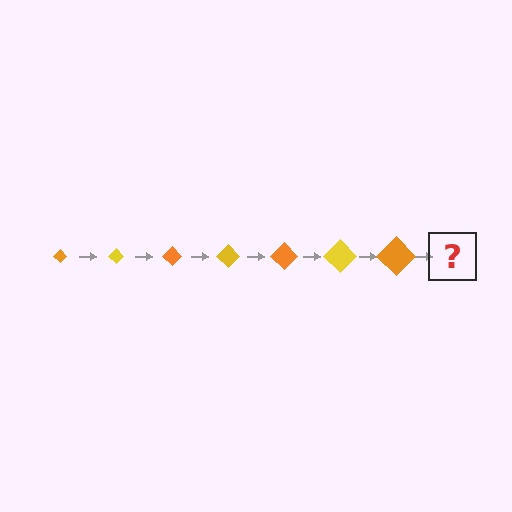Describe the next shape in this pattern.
It should be a yellow diamond, larger than the previous one.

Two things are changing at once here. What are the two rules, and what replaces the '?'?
The two rules are that the diamond grows larger each step and the color cycles through orange and yellow. The '?' should be a yellow diamond, larger than the previous one.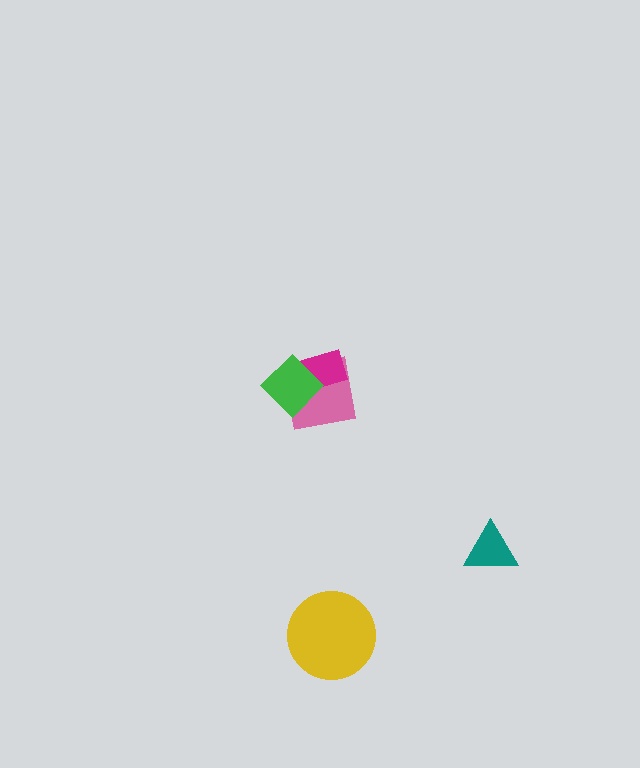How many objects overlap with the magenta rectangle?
2 objects overlap with the magenta rectangle.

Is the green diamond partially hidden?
No, no other shape covers it.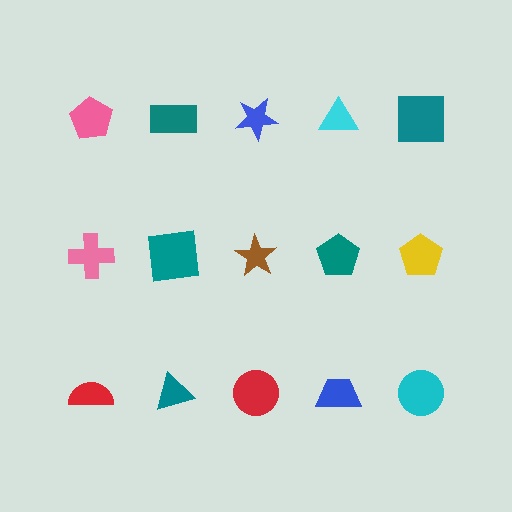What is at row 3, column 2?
A teal triangle.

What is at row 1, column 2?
A teal rectangle.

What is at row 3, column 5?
A cyan circle.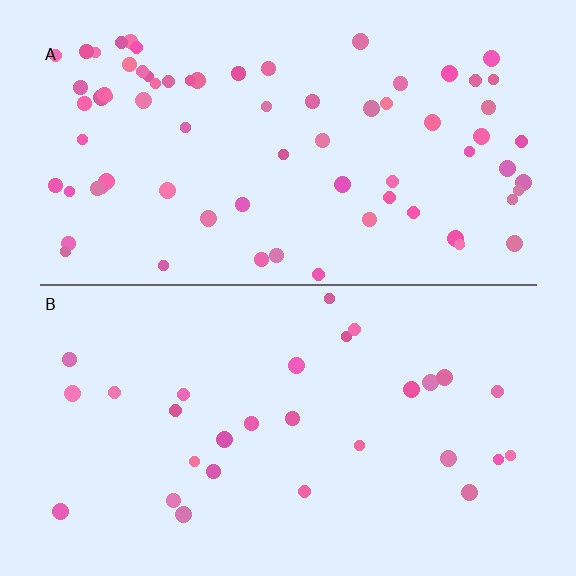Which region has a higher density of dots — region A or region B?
A (the top).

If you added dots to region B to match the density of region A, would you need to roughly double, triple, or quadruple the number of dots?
Approximately double.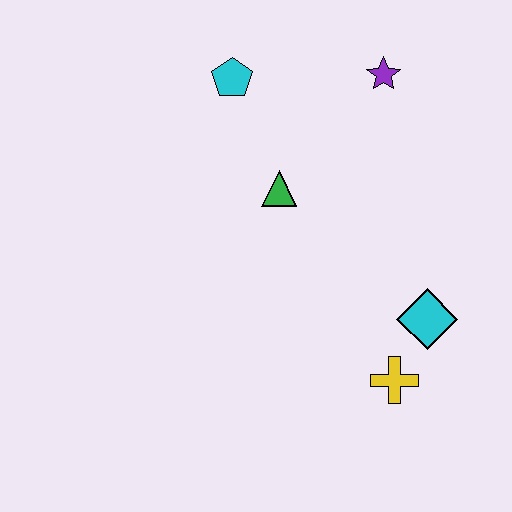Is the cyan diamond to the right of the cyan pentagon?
Yes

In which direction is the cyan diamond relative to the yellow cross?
The cyan diamond is above the yellow cross.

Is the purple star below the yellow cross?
No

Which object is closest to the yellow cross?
The cyan diamond is closest to the yellow cross.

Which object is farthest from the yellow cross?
The cyan pentagon is farthest from the yellow cross.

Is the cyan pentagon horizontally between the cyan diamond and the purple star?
No